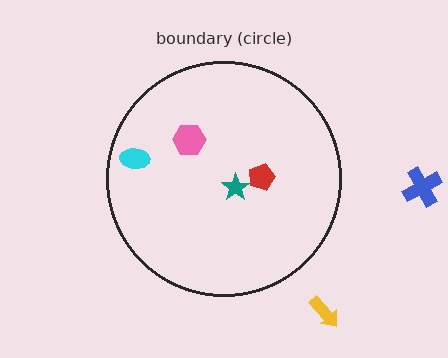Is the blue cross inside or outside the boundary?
Outside.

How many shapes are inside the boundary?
4 inside, 2 outside.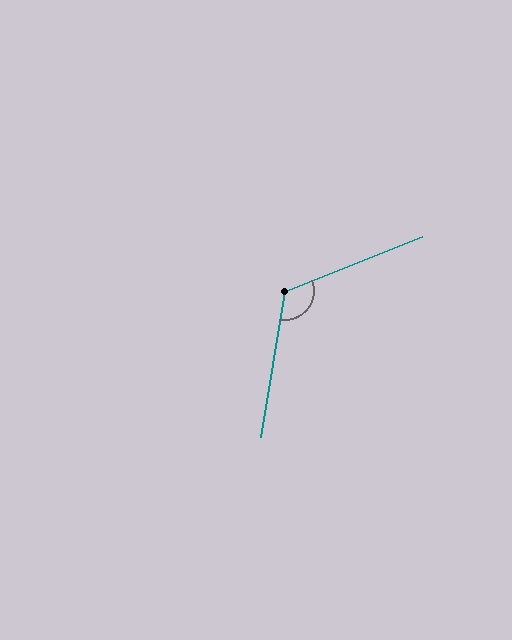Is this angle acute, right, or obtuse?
It is obtuse.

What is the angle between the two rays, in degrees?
Approximately 121 degrees.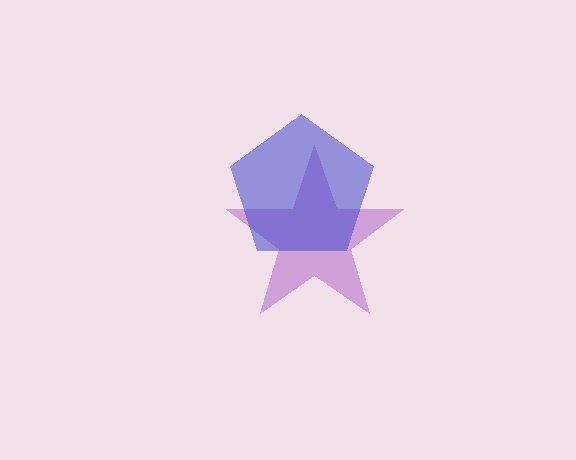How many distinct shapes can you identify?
There are 2 distinct shapes: a purple star, a blue pentagon.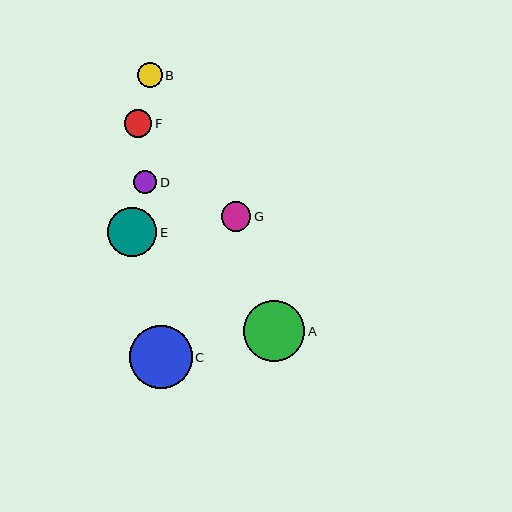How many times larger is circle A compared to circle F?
Circle A is approximately 2.2 times the size of circle F.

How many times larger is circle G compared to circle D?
Circle G is approximately 1.3 times the size of circle D.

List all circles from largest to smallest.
From largest to smallest: C, A, E, G, F, B, D.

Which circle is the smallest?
Circle D is the smallest with a size of approximately 23 pixels.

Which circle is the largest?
Circle C is the largest with a size of approximately 63 pixels.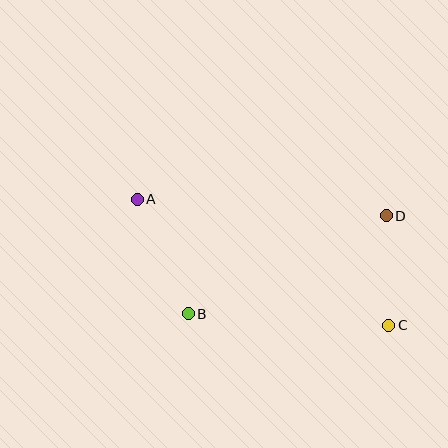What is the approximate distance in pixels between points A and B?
The distance between A and B is approximately 125 pixels.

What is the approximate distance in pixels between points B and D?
The distance between B and D is approximately 221 pixels.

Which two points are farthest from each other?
Points A and C are farthest from each other.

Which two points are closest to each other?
Points C and D are closest to each other.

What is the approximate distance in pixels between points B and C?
The distance between B and C is approximately 201 pixels.